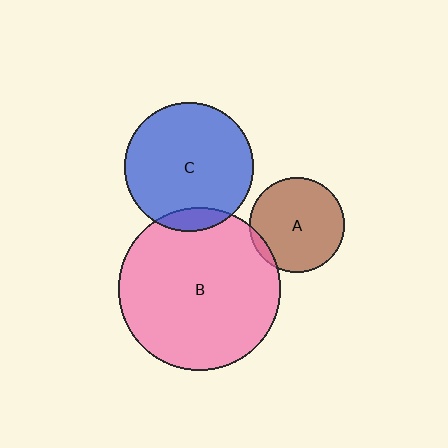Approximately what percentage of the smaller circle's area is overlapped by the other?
Approximately 5%.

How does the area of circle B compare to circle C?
Approximately 1.6 times.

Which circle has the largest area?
Circle B (pink).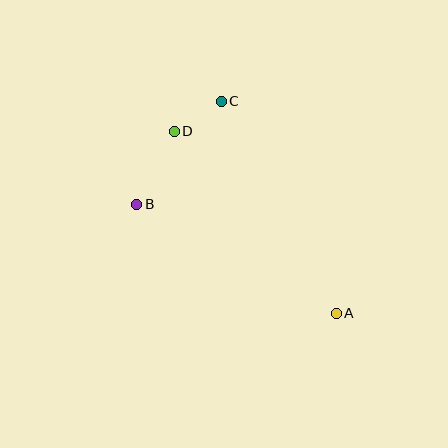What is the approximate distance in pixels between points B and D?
The distance between B and D is approximately 82 pixels.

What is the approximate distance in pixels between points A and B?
The distance between A and B is approximately 228 pixels.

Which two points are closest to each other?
Points C and D are closest to each other.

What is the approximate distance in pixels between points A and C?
The distance between A and C is approximately 241 pixels.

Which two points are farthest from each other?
Points A and D are farthest from each other.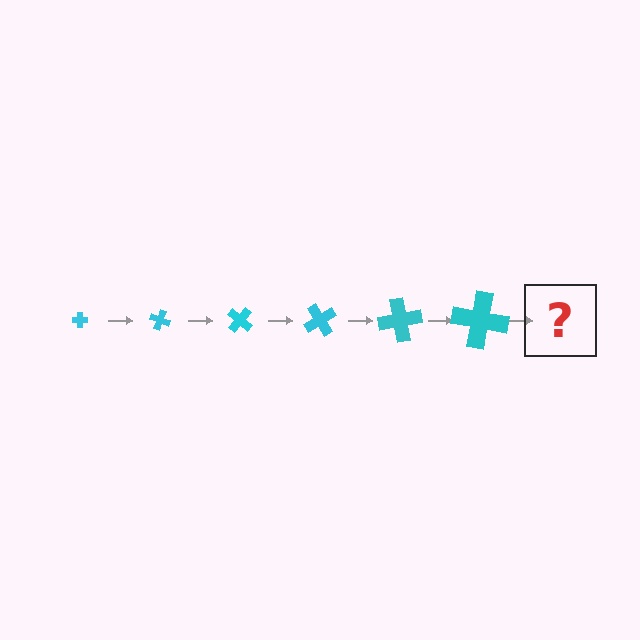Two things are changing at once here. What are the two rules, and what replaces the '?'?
The two rules are that the cross grows larger each step and it rotates 20 degrees each step. The '?' should be a cross, larger than the previous one and rotated 120 degrees from the start.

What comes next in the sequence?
The next element should be a cross, larger than the previous one and rotated 120 degrees from the start.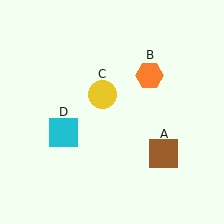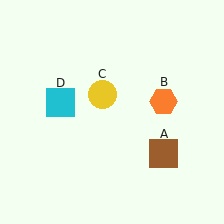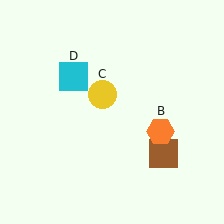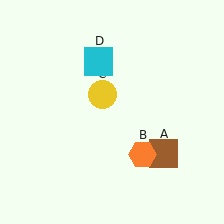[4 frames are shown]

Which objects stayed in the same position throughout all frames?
Brown square (object A) and yellow circle (object C) remained stationary.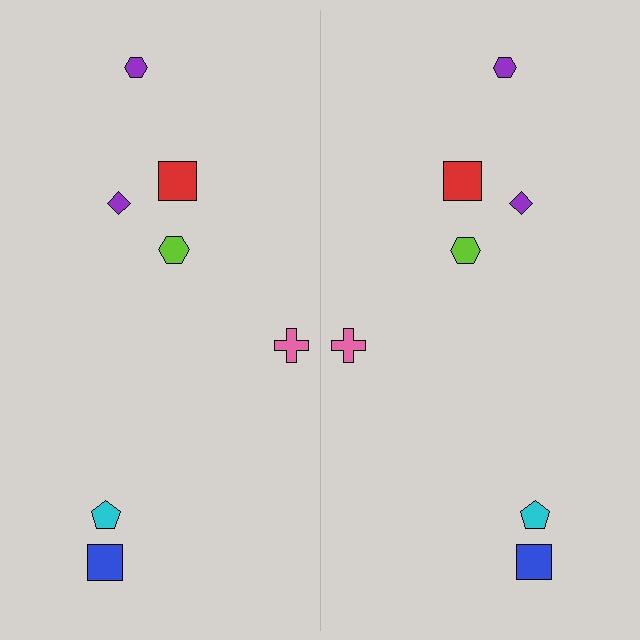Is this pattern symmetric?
Yes, this pattern has bilateral (reflection) symmetry.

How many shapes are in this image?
There are 14 shapes in this image.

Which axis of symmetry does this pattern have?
The pattern has a vertical axis of symmetry running through the center of the image.